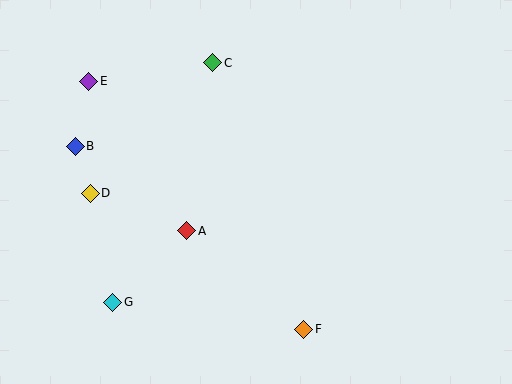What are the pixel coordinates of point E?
Point E is at (89, 81).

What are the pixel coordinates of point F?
Point F is at (304, 329).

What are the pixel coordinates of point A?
Point A is at (187, 231).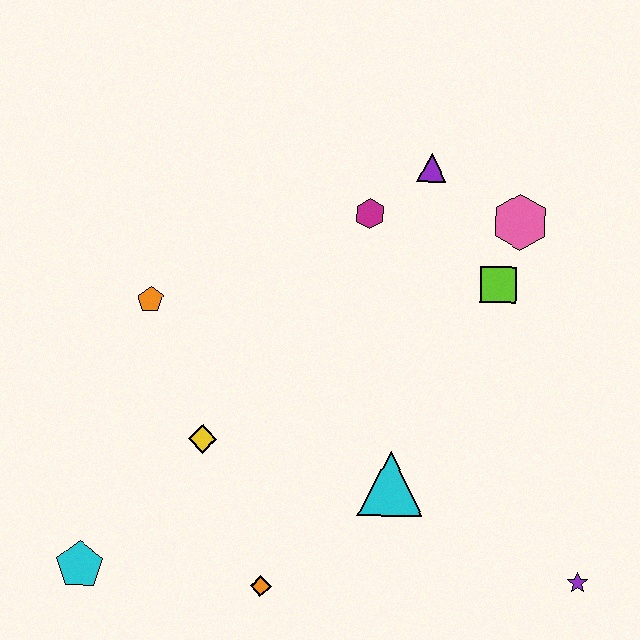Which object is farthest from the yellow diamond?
The purple star is farthest from the yellow diamond.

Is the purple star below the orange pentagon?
Yes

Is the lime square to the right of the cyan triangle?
Yes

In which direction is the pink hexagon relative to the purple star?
The pink hexagon is above the purple star.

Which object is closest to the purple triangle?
The magenta hexagon is closest to the purple triangle.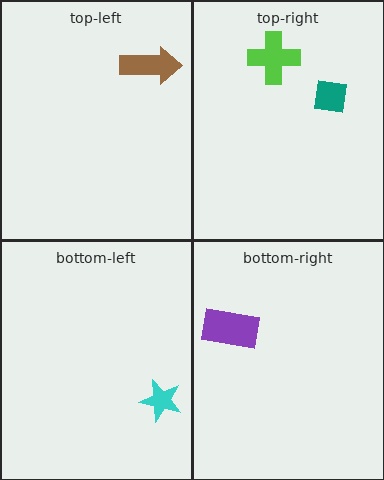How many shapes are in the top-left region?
1.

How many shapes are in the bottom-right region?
1.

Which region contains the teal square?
The top-right region.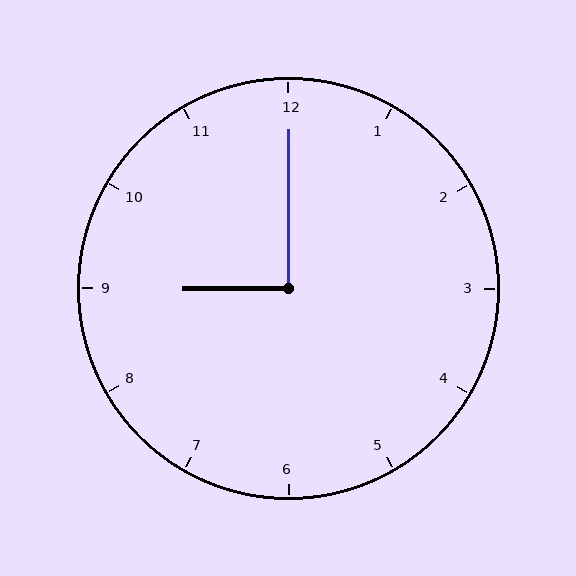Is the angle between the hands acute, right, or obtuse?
It is right.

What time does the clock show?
9:00.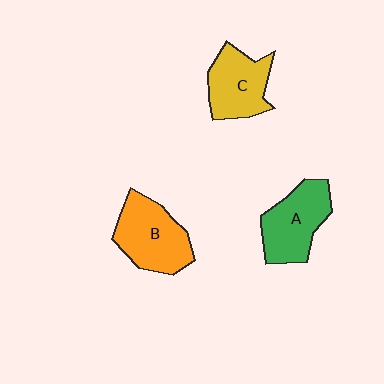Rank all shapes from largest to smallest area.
From largest to smallest: B (orange), A (green), C (yellow).